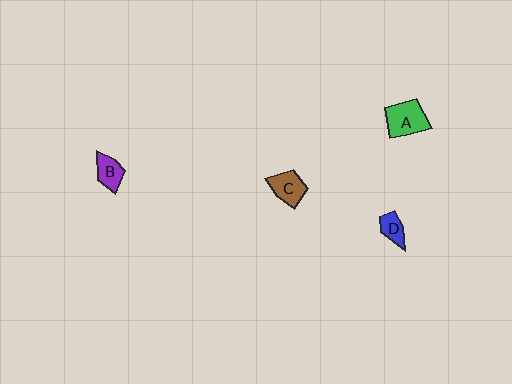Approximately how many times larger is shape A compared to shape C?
Approximately 1.3 times.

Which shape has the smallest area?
Shape D (blue).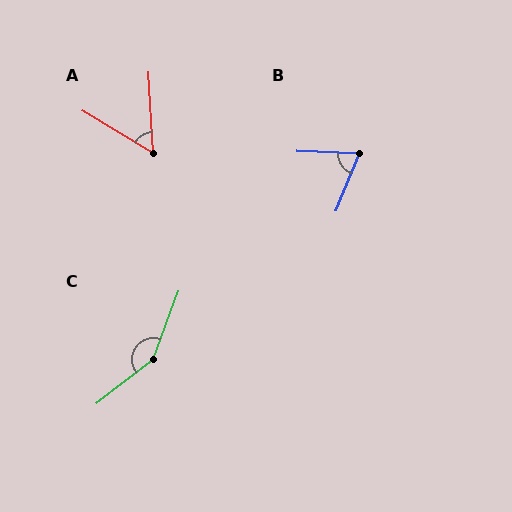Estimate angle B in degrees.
Approximately 70 degrees.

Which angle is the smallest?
A, at approximately 56 degrees.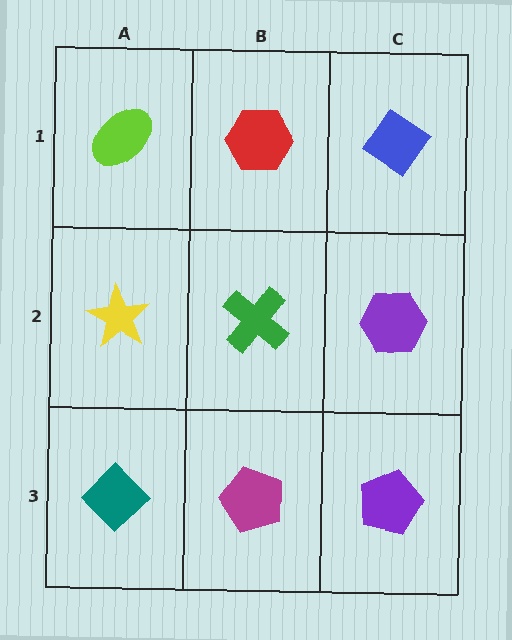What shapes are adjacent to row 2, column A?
A lime ellipse (row 1, column A), a teal diamond (row 3, column A), a green cross (row 2, column B).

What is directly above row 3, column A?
A yellow star.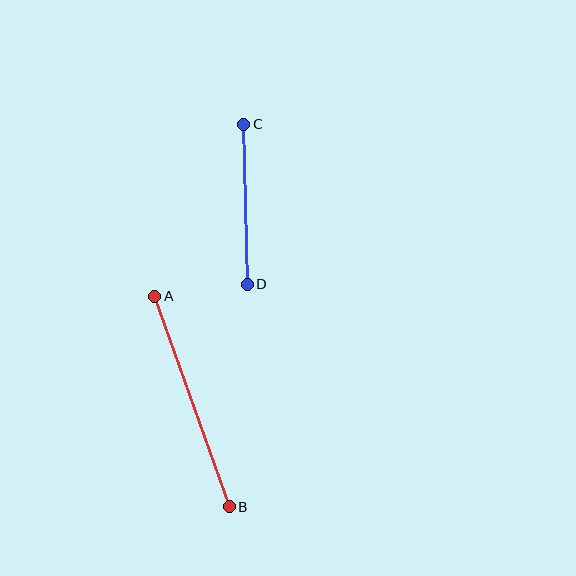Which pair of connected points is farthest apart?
Points A and B are farthest apart.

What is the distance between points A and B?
The distance is approximately 223 pixels.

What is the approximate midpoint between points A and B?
The midpoint is at approximately (192, 402) pixels.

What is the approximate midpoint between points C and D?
The midpoint is at approximately (245, 204) pixels.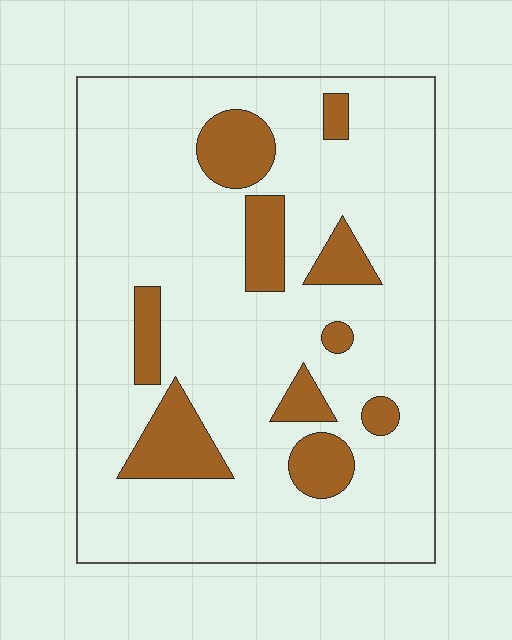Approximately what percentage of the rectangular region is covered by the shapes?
Approximately 15%.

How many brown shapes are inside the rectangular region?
10.